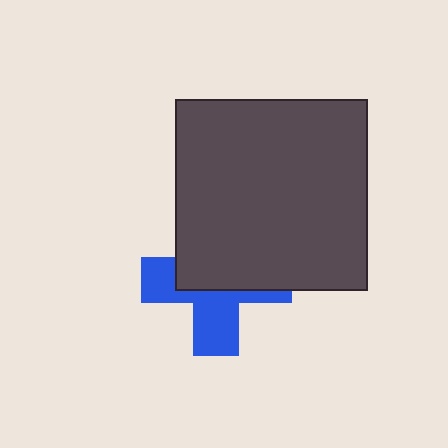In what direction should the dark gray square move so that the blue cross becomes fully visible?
The dark gray square should move up. That is the shortest direction to clear the overlap and leave the blue cross fully visible.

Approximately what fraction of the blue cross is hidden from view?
Roughly 54% of the blue cross is hidden behind the dark gray square.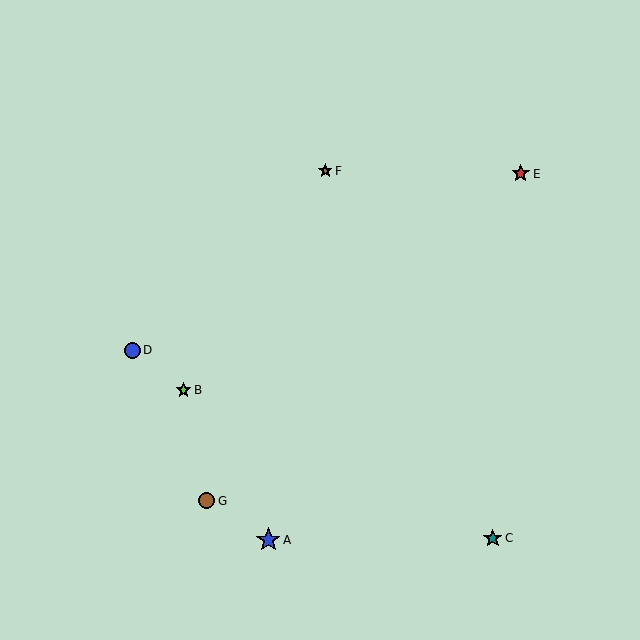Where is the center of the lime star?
The center of the lime star is at (184, 390).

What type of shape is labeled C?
Shape C is a teal star.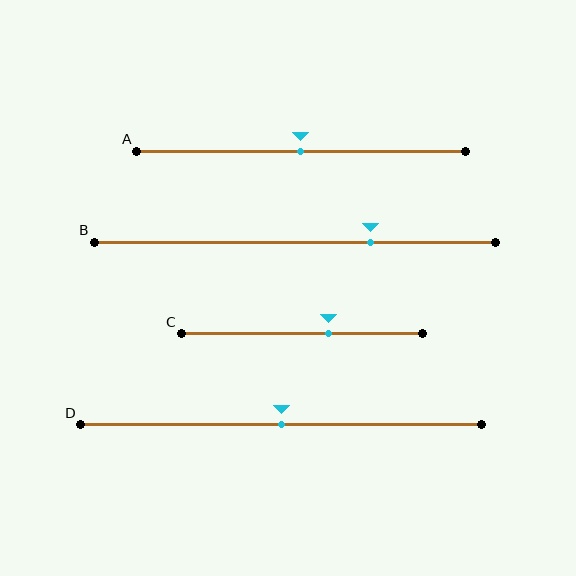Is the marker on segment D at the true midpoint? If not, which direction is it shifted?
Yes, the marker on segment D is at the true midpoint.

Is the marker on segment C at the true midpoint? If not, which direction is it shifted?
No, the marker on segment C is shifted to the right by about 11% of the segment length.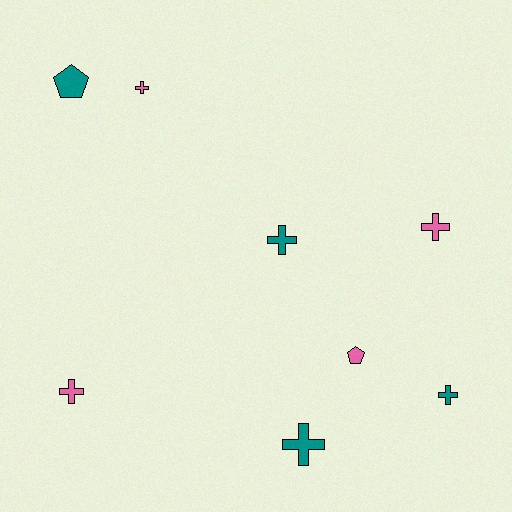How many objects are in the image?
There are 8 objects.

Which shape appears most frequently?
Cross, with 6 objects.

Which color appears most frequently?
Pink, with 4 objects.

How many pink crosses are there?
There are 3 pink crosses.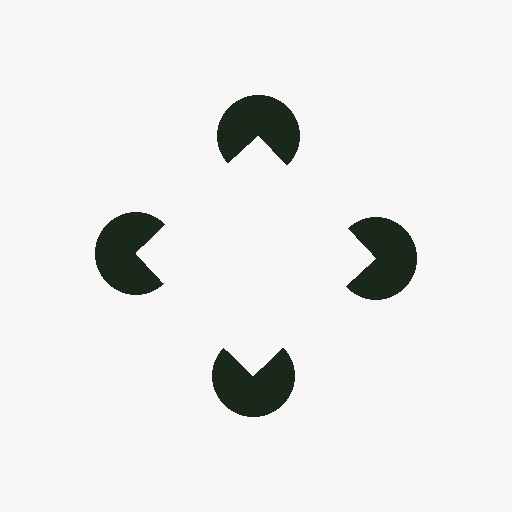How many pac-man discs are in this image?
There are 4 — one at each vertex of the illusory square.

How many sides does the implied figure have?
4 sides.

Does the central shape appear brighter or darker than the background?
It typically appears slightly brighter than the background, even though no actual brightness change is drawn.